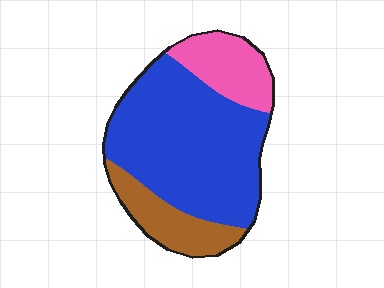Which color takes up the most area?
Blue, at roughly 65%.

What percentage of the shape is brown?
Brown covers about 20% of the shape.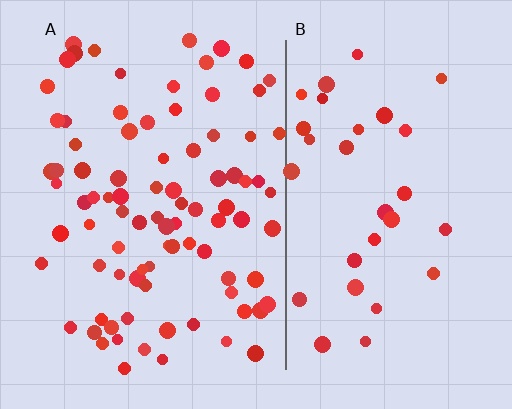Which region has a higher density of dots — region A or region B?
A (the left).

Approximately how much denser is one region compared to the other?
Approximately 2.7× — region A over region B.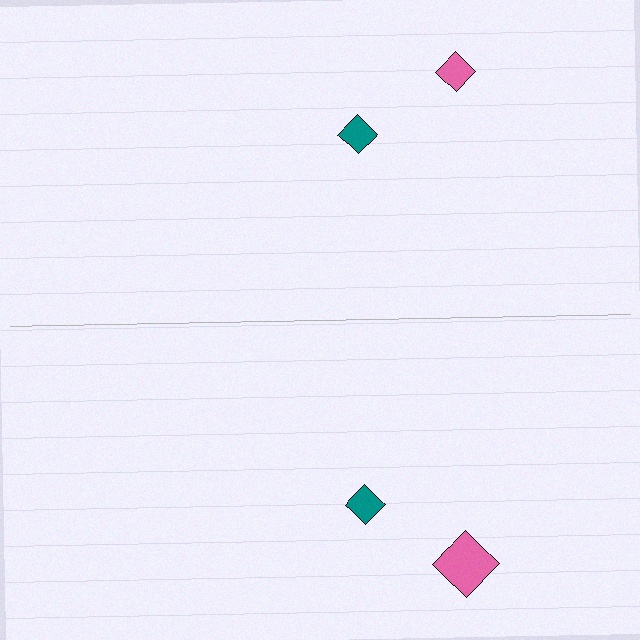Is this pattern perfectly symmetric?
No, the pattern is not perfectly symmetric. The pink diamond on the bottom side has a different size than its mirror counterpart.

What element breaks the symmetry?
The pink diamond on the bottom side has a different size than its mirror counterpart.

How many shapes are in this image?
There are 4 shapes in this image.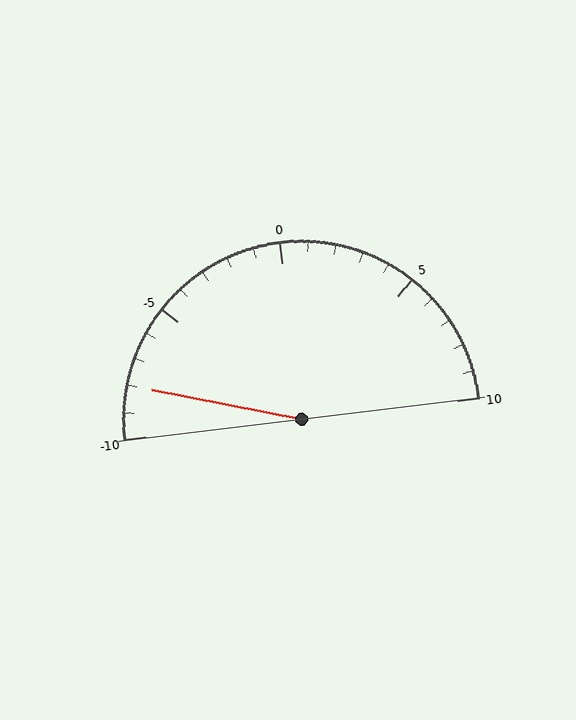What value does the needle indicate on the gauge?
The needle indicates approximately -8.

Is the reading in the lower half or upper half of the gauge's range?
The reading is in the lower half of the range (-10 to 10).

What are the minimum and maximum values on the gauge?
The gauge ranges from -10 to 10.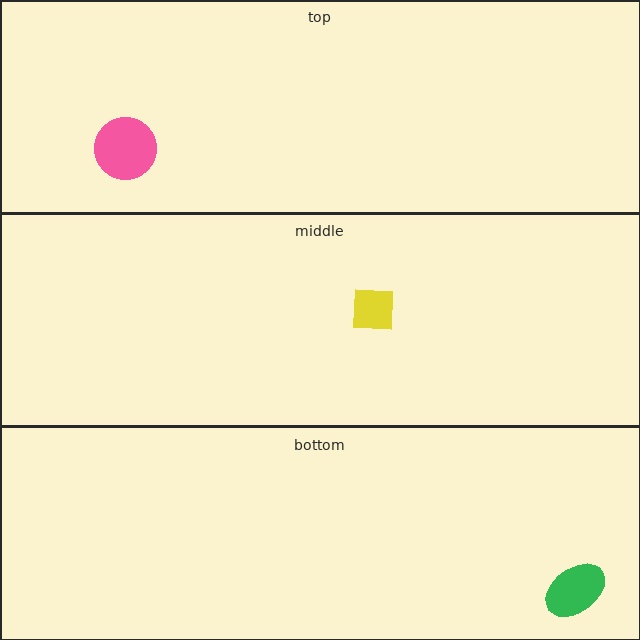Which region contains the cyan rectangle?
The top region.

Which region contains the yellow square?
The middle region.